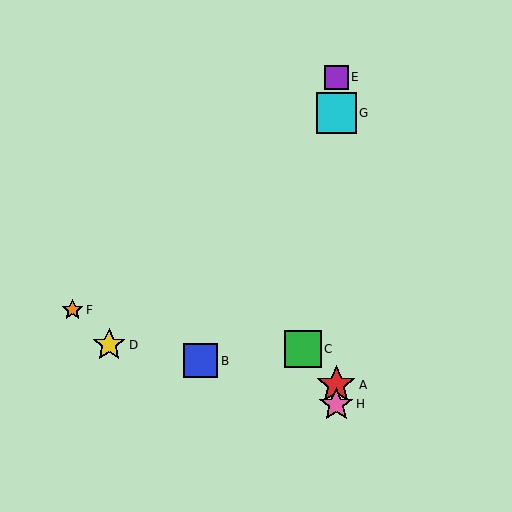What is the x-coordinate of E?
Object E is at x≈336.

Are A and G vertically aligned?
Yes, both are at x≈336.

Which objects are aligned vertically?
Objects A, E, G, H are aligned vertically.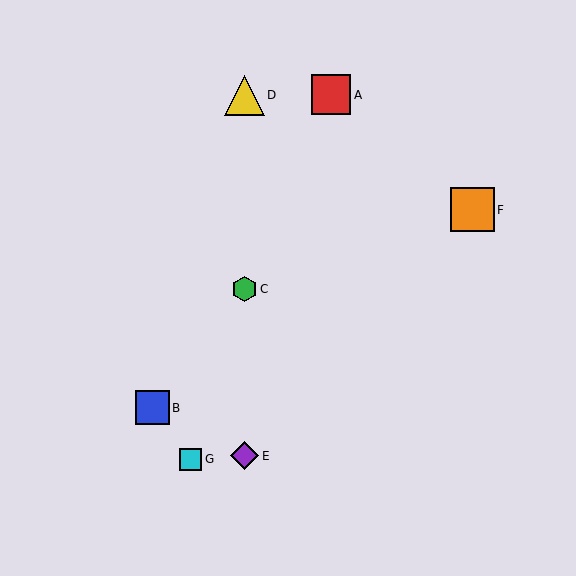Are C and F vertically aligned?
No, C is at x≈245 and F is at x≈473.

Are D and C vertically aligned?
Yes, both are at x≈245.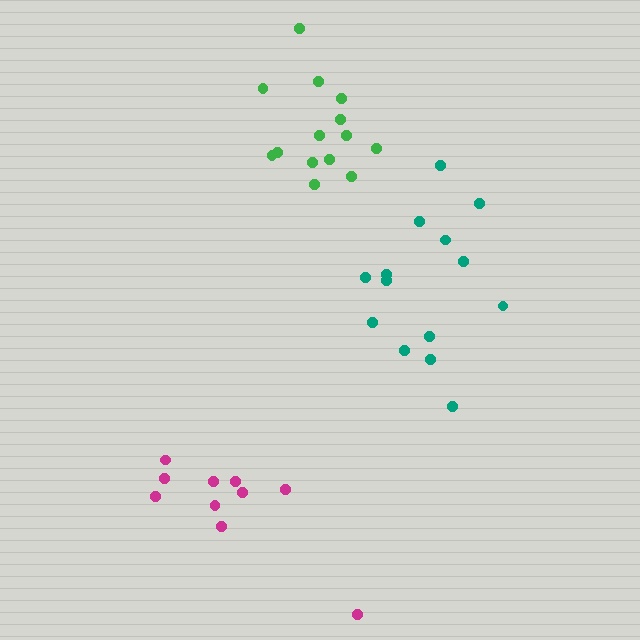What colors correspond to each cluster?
The clusters are colored: green, teal, magenta.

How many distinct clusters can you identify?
There are 3 distinct clusters.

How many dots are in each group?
Group 1: 14 dots, Group 2: 14 dots, Group 3: 10 dots (38 total).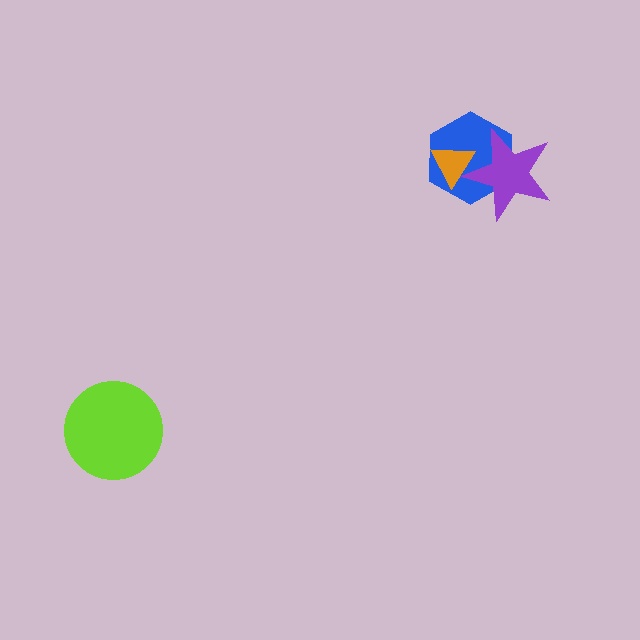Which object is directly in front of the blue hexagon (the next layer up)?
The orange triangle is directly in front of the blue hexagon.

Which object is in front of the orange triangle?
The purple star is in front of the orange triangle.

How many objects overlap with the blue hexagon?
2 objects overlap with the blue hexagon.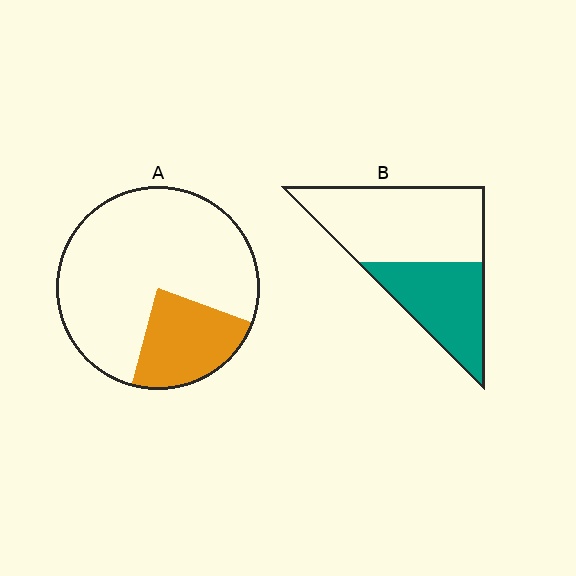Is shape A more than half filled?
No.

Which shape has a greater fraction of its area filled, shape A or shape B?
Shape B.